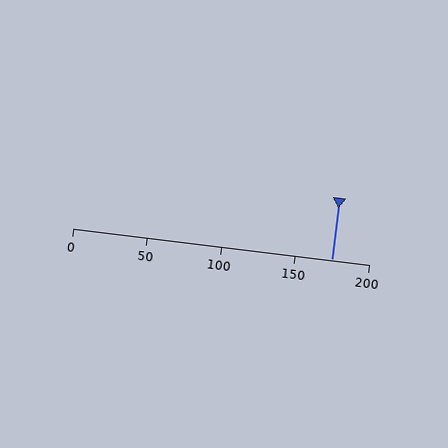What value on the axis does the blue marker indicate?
The marker indicates approximately 175.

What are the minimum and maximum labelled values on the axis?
The axis runs from 0 to 200.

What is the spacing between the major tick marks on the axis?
The major ticks are spaced 50 apart.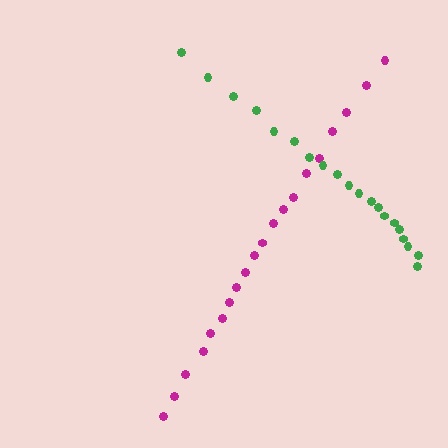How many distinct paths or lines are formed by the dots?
There are 2 distinct paths.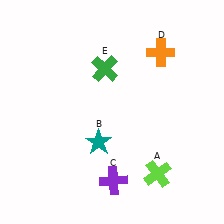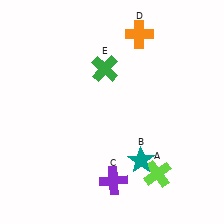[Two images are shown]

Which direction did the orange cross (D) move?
The orange cross (D) moved left.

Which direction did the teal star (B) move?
The teal star (B) moved right.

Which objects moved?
The objects that moved are: the teal star (B), the orange cross (D).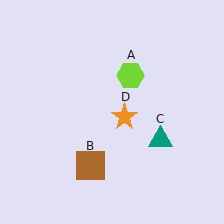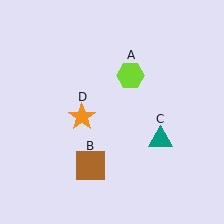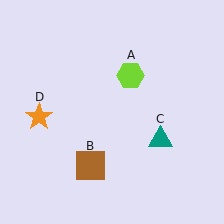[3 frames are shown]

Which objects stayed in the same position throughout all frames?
Lime hexagon (object A) and brown square (object B) and teal triangle (object C) remained stationary.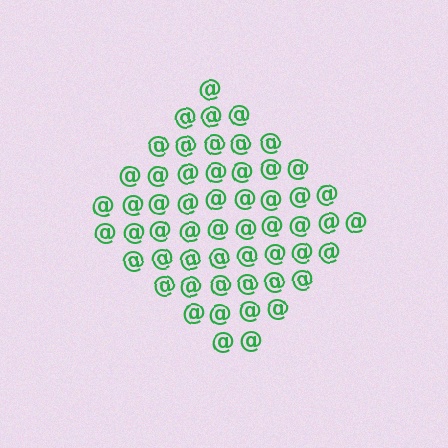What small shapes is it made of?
It is made of small at signs.